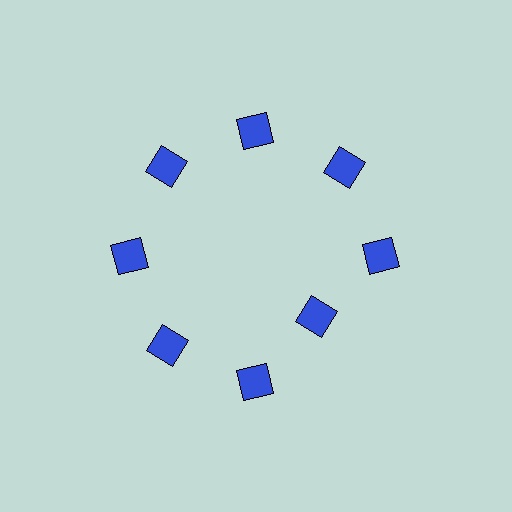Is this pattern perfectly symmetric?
No. The 8 blue squares are arranged in a ring, but one element near the 4 o'clock position is pulled inward toward the center, breaking the 8-fold rotational symmetry.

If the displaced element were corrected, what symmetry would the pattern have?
It would have 8-fold rotational symmetry — the pattern would map onto itself every 45 degrees.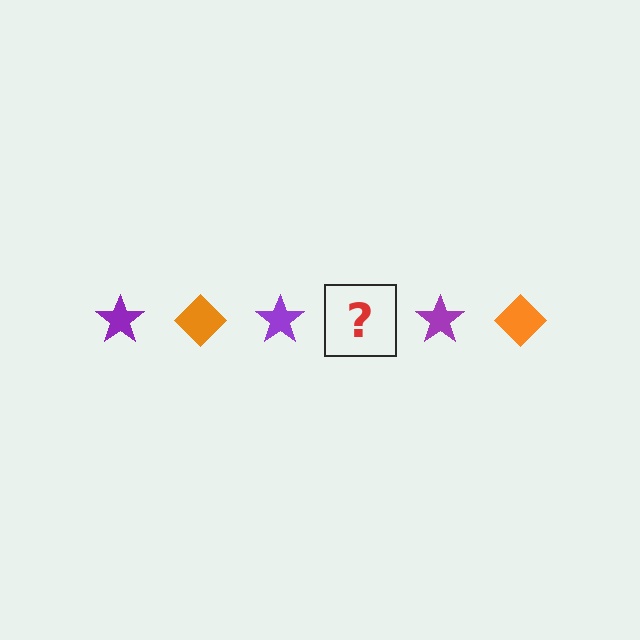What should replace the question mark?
The question mark should be replaced with an orange diamond.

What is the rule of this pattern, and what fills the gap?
The rule is that the pattern alternates between purple star and orange diamond. The gap should be filled with an orange diamond.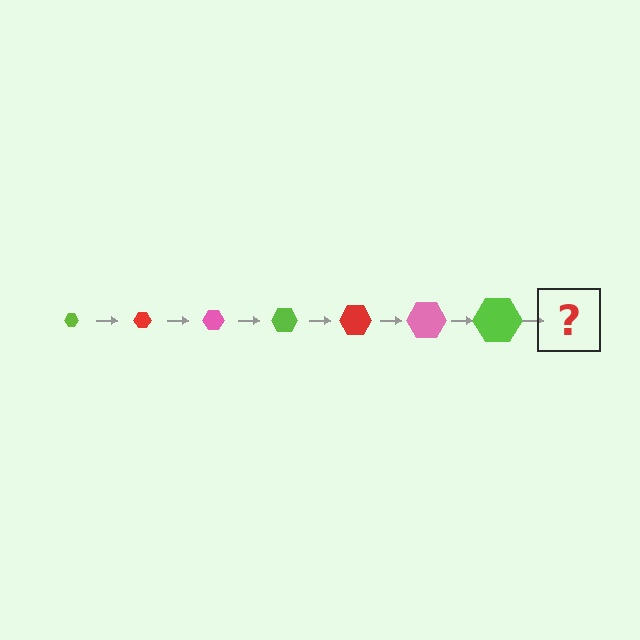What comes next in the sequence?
The next element should be a red hexagon, larger than the previous one.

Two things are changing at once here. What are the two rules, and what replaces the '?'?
The two rules are that the hexagon grows larger each step and the color cycles through lime, red, and pink. The '?' should be a red hexagon, larger than the previous one.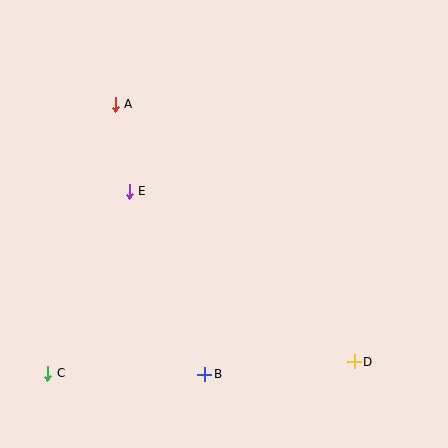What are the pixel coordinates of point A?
Point A is at (115, 104).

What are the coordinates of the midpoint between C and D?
The midpoint between C and D is at (201, 368).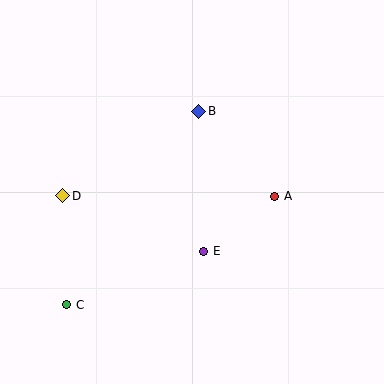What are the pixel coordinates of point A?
Point A is at (275, 196).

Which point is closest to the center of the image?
Point E at (204, 251) is closest to the center.